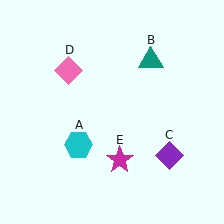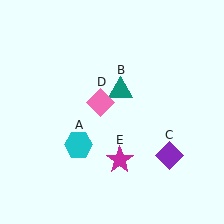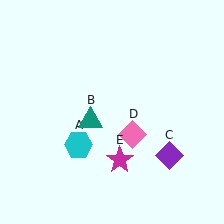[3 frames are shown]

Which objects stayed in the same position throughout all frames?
Cyan hexagon (object A) and purple diamond (object C) and magenta star (object E) remained stationary.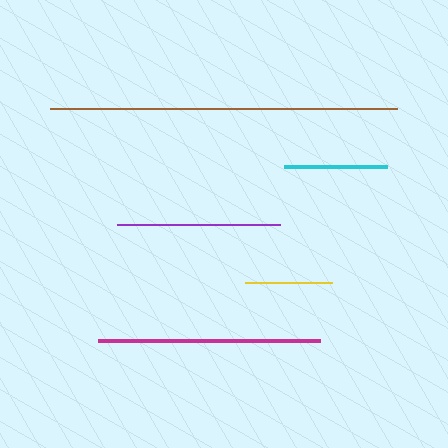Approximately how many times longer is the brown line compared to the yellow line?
The brown line is approximately 4.0 times the length of the yellow line.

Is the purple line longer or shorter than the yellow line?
The purple line is longer than the yellow line.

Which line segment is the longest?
The brown line is the longest at approximately 347 pixels.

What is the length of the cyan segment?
The cyan segment is approximately 103 pixels long.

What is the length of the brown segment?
The brown segment is approximately 347 pixels long.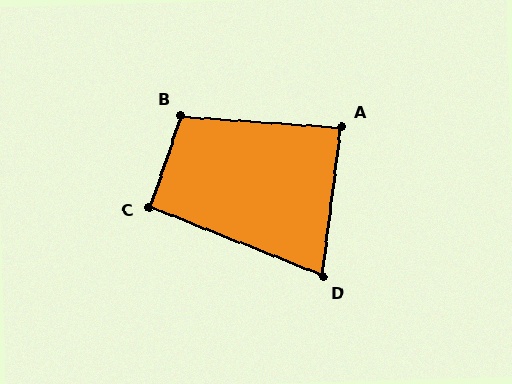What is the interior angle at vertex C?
Approximately 93 degrees (approximately right).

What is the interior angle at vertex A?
Approximately 87 degrees (approximately right).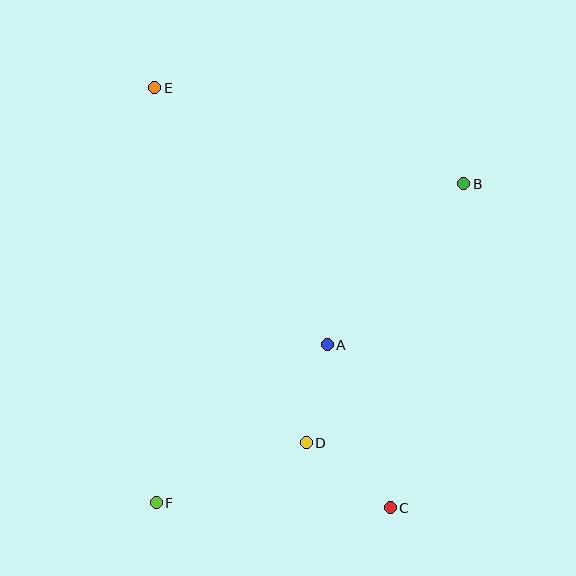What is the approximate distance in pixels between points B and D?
The distance between B and D is approximately 303 pixels.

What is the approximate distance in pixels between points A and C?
The distance between A and C is approximately 175 pixels.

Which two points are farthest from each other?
Points C and E are farthest from each other.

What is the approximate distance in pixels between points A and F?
The distance between A and F is approximately 233 pixels.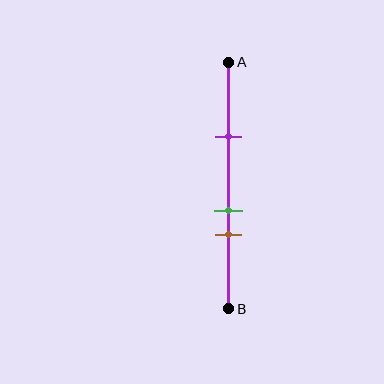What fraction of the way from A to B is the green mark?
The green mark is approximately 60% (0.6) of the way from A to B.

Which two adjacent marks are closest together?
The green and brown marks are the closest adjacent pair.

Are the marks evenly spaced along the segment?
No, the marks are not evenly spaced.